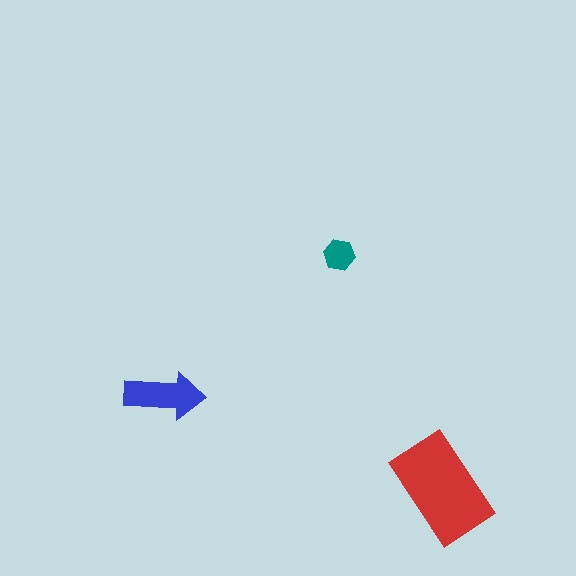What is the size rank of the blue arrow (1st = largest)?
2nd.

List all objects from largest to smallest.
The red rectangle, the blue arrow, the teal hexagon.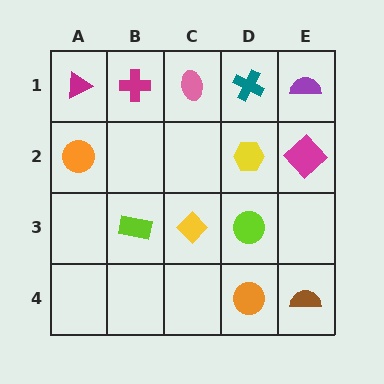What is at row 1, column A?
A magenta triangle.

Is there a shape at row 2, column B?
No, that cell is empty.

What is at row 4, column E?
A brown semicircle.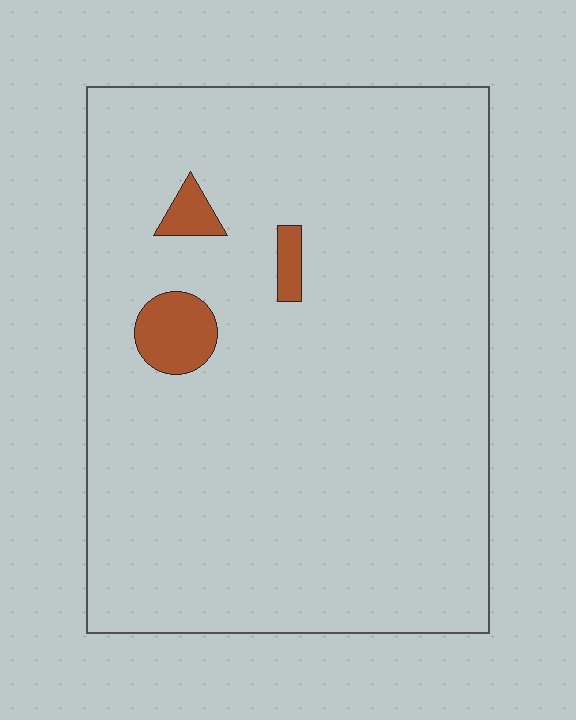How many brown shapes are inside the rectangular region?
3.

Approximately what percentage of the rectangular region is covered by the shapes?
Approximately 5%.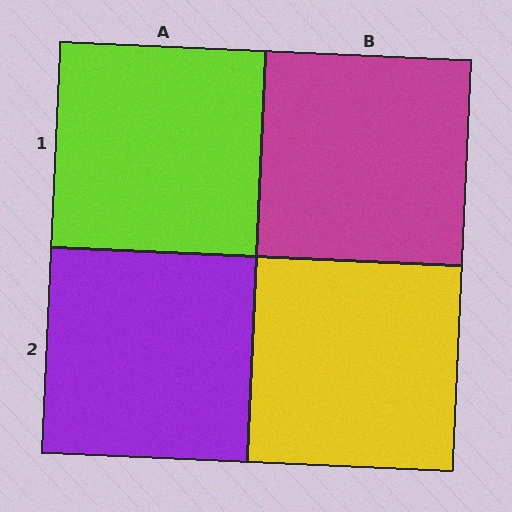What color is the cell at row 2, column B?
Yellow.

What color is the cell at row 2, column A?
Purple.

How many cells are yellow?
1 cell is yellow.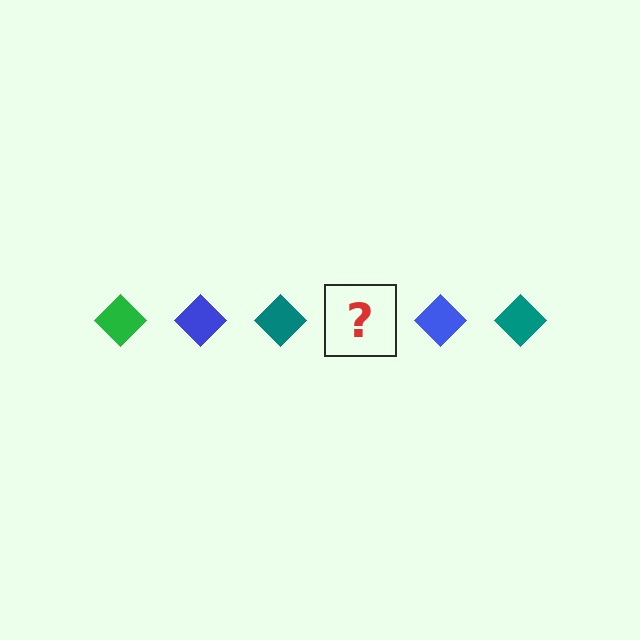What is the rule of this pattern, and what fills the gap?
The rule is that the pattern cycles through green, blue, teal diamonds. The gap should be filled with a green diamond.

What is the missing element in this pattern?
The missing element is a green diamond.